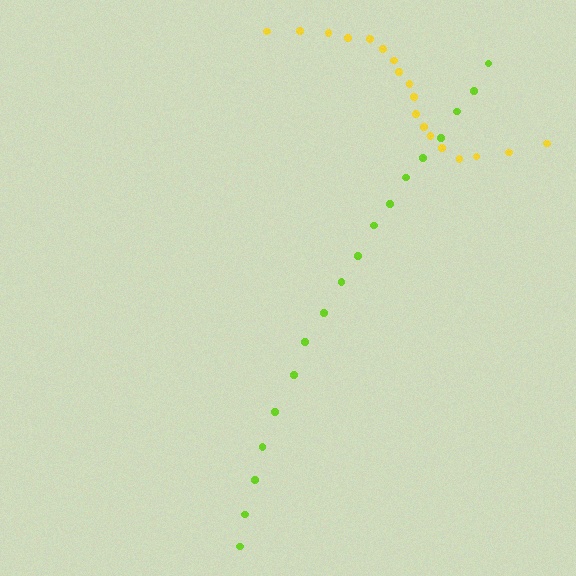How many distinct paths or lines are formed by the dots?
There are 2 distinct paths.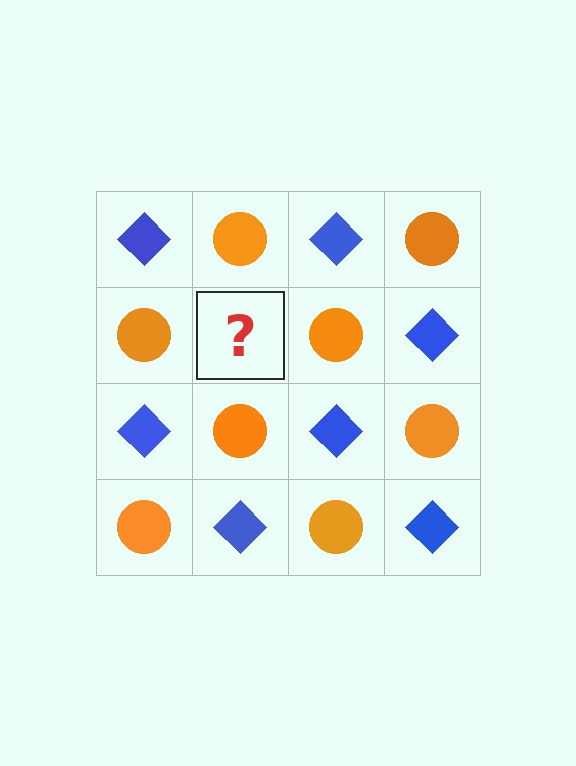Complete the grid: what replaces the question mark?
The question mark should be replaced with a blue diamond.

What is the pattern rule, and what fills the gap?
The rule is that it alternates blue diamond and orange circle in a checkerboard pattern. The gap should be filled with a blue diamond.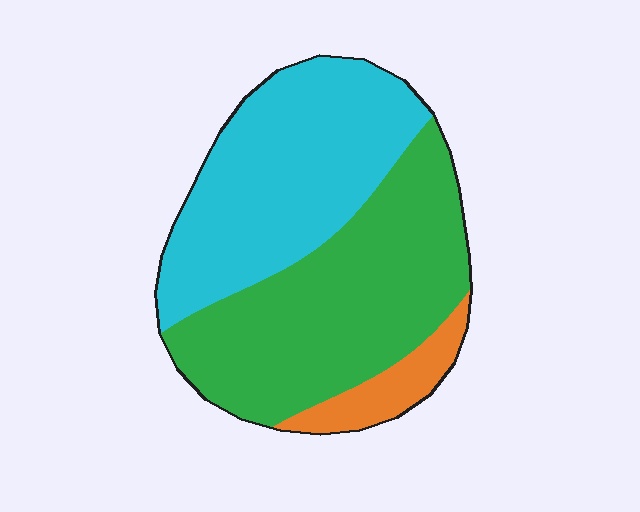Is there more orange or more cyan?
Cyan.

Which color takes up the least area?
Orange, at roughly 10%.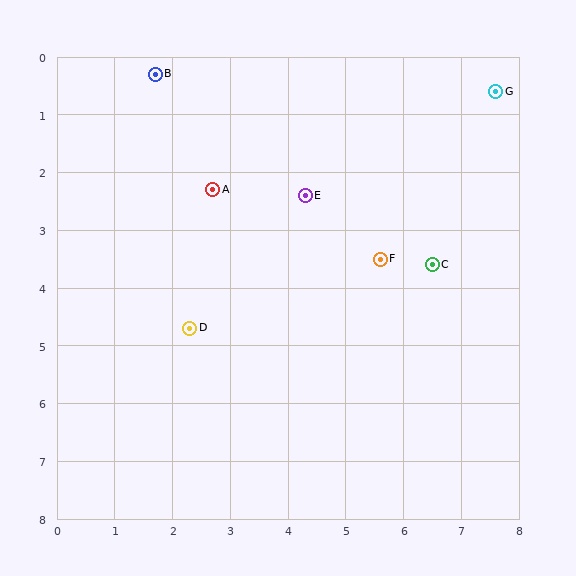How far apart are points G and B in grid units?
Points G and B are about 5.9 grid units apart.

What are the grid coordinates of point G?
Point G is at approximately (7.6, 0.6).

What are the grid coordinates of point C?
Point C is at approximately (6.5, 3.6).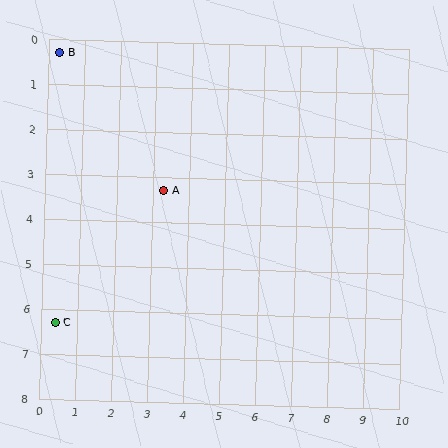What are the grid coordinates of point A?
Point A is at approximately (3.3, 3.3).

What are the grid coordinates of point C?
Point C is at approximately (0.4, 6.3).